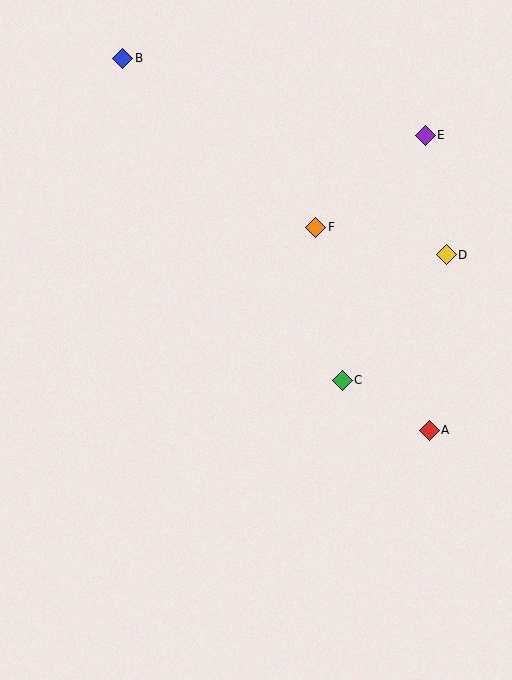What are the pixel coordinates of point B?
Point B is at (123, 58).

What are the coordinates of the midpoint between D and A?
The midpoint between D and A is at (438, 343).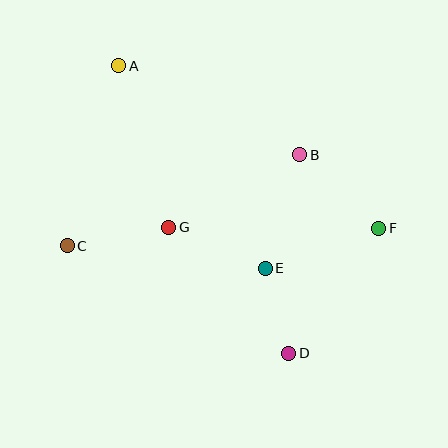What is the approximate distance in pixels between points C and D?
The distance between C and D is approximately 246 pixels.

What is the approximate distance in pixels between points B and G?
The distance between B and G is approximately 150 pixels.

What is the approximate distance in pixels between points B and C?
The distance between B and C is approximately 250 pixels.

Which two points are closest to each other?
Points D and E are closest to each other.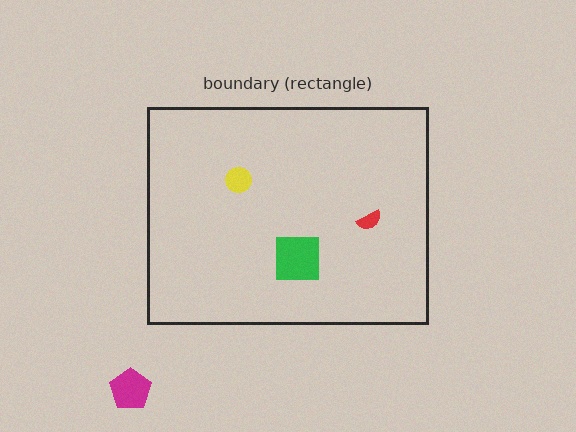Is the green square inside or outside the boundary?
Inside.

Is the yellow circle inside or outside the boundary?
Inside.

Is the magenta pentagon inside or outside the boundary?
Outside.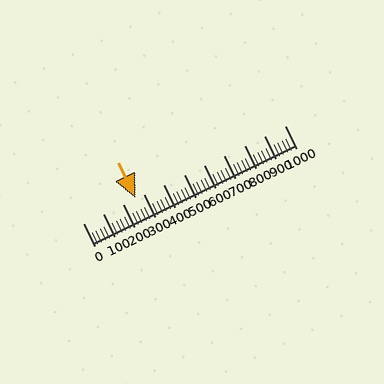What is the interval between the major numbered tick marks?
The major tick marks are spaced 100 units apart.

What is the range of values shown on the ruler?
The ruler shows values from 0 to 1000.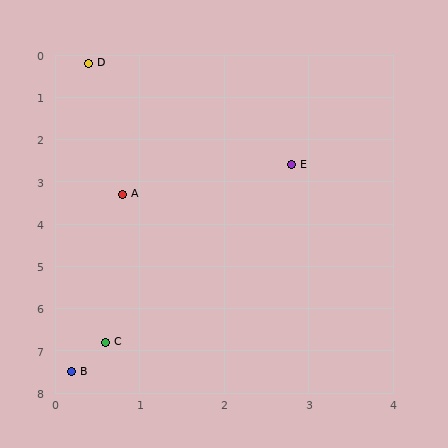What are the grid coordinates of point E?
Point E is at approximately (2.8, 2.6).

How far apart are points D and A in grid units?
Points D and A are about 3.1 grid units apart.